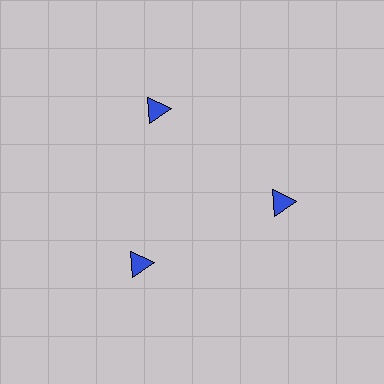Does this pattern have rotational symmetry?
Yes, this pattern has 3-fold rotational symmetry. It looks the same after rotating 120 degrees around the center.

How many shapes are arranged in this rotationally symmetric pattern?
There are 3 shapes, arranged in 3 groups of 1.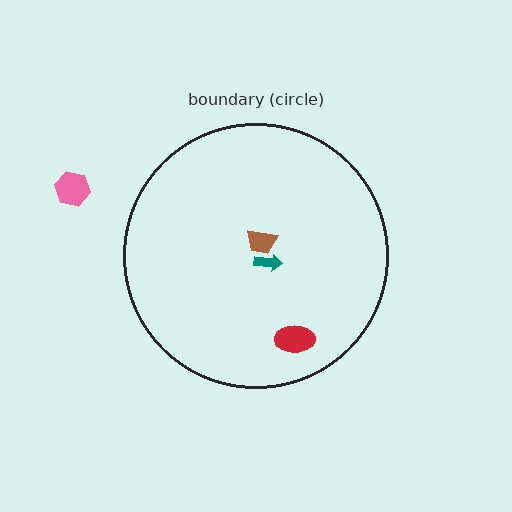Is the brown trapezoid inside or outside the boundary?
Inside.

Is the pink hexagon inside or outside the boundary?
Outside.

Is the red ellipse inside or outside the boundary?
Inside.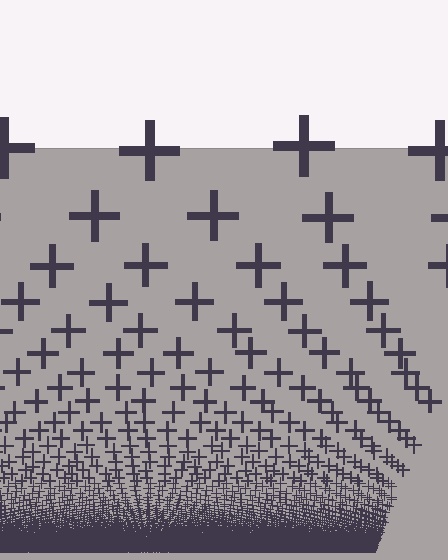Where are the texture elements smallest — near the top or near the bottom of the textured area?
Near the bottom.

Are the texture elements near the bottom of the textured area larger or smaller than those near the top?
Smaller. The gradient is inverted — elements near the bottom are smaller and denser.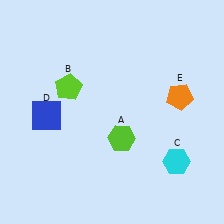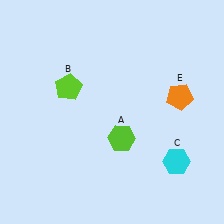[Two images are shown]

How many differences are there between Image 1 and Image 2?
There is 1 difference between the two images.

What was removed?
The blue square (D) was removed in Image 2.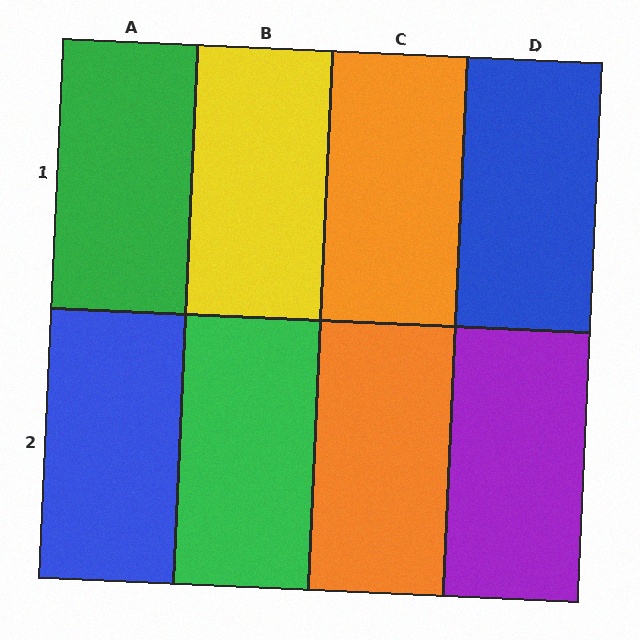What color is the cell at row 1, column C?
Orange.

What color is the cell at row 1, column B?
Yellow.